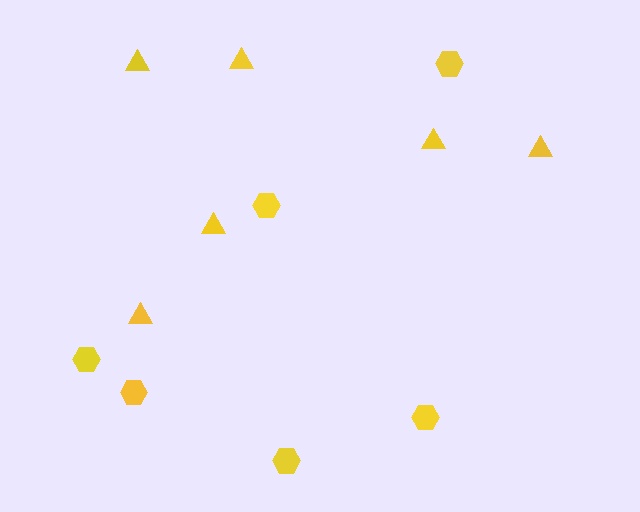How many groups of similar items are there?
There are 2 groups: one group of triangles (6) and one group of hexagons (6).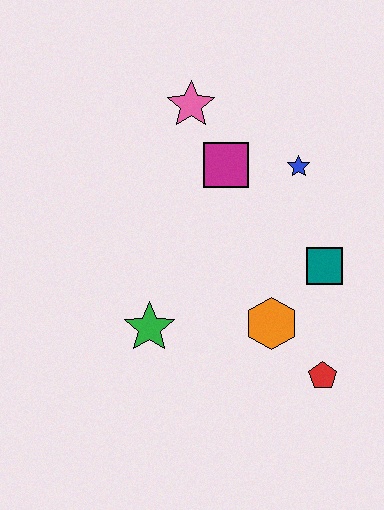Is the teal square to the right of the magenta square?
Yes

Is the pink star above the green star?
Yes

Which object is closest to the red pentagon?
The orange hexagon is closest to the red pentagon.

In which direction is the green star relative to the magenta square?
The green star is below the magenta square.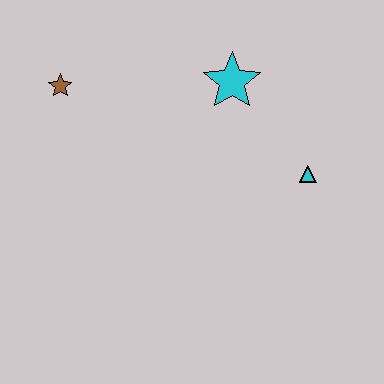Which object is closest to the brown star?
The cyan star is closest to the brown star.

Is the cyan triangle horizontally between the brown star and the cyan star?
No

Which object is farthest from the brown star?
The cyan triangle is farthest from the brown star.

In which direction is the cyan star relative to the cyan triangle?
The cyan star is above the cyan triangle.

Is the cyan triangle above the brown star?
No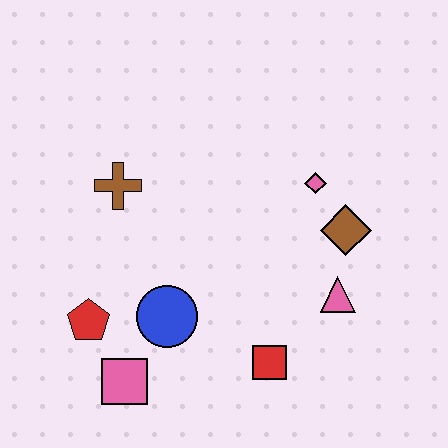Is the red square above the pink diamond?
No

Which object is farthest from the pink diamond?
The pink square is farthest from the pink diamond.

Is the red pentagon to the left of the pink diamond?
Yes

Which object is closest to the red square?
The pink triangle is closest to the red square.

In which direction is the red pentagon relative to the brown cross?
The red pentagon is below the brown cross.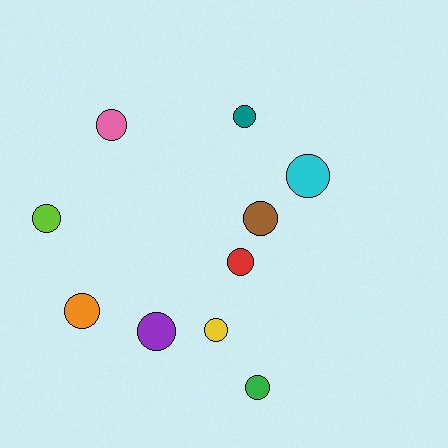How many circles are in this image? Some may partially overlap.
There are 10 circles.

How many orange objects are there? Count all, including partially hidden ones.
There is 1 orange object.